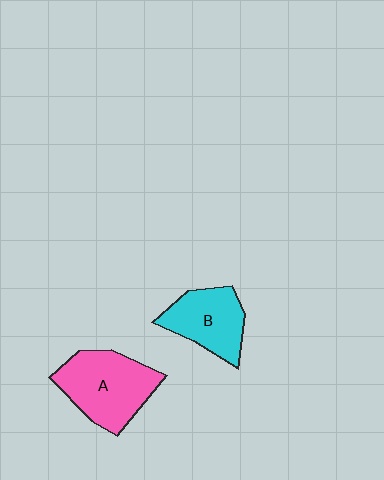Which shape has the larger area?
Shape A (pink).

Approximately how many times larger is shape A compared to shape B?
Approximately 1.3 times.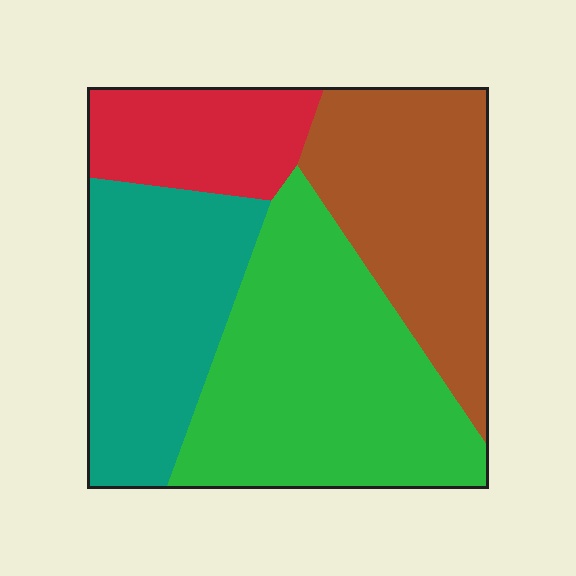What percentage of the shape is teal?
Teal takes up about one quarter (1/4) of the shape.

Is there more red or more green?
Green.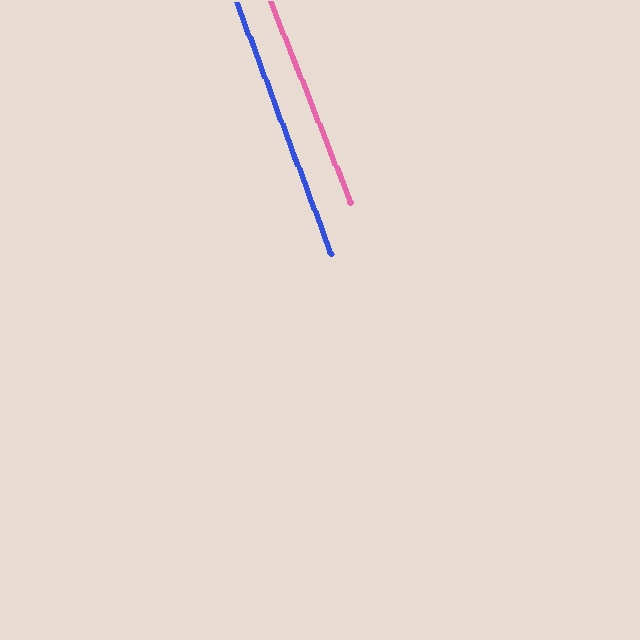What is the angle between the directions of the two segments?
Approximately 1 degree.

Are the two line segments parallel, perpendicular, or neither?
Parallel — their directions differ by only 1.3°.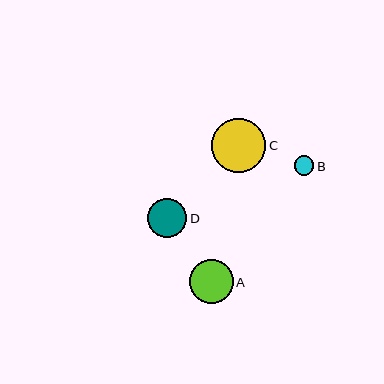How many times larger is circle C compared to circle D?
Circle C is approximately 1.4 times the size of circle D.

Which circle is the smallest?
Circle B is the smallest with a size of approximately 20 pixels.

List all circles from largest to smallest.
From largest to smallest: C, A, D, B.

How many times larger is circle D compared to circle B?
Circle D is approximately 2.0 times the size of circle B.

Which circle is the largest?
Circle C is the largest with a size of approximately 55 pixels.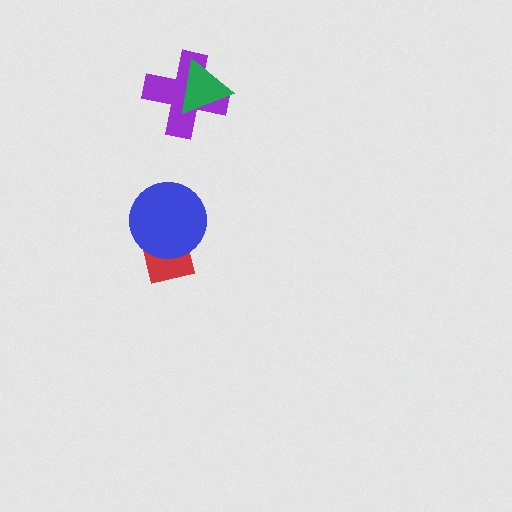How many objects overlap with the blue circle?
1 object overlaps with the blue circle.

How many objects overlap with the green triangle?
1 object overlaps with the green triangle.